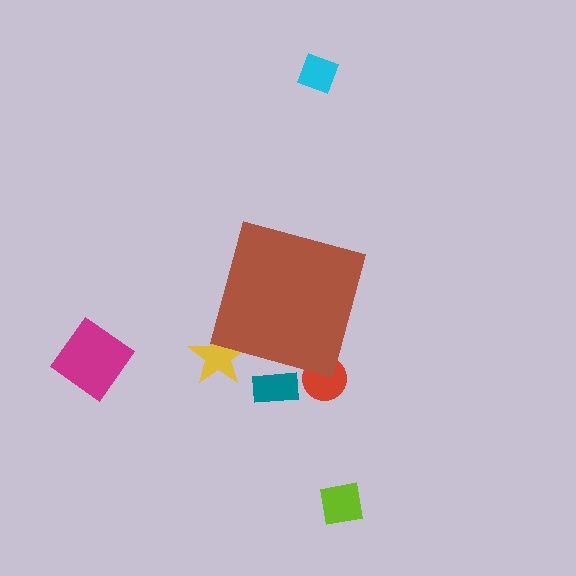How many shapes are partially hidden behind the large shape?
3 shapes are partially hidden.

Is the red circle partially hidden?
Yes, the red circle is partially hidden behind the brown diamond.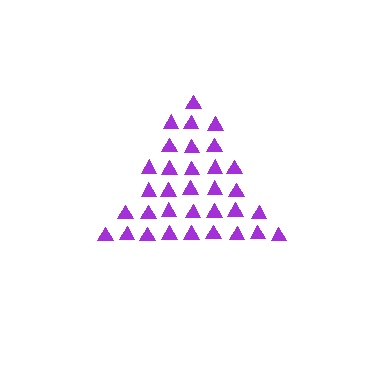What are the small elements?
The small elements are triangles.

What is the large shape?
The large shape is a triangle.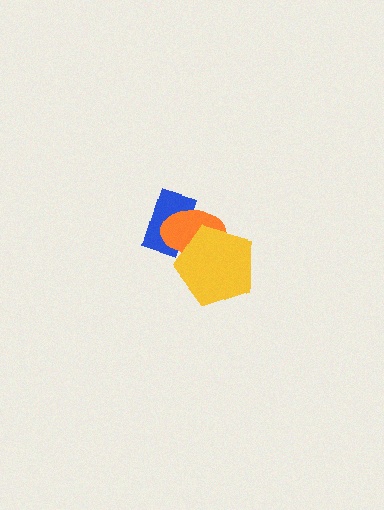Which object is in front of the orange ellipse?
The yellow pentagon is in front of the orange ellipse.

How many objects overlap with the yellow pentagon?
2 objects overlap with the yellow pentagon.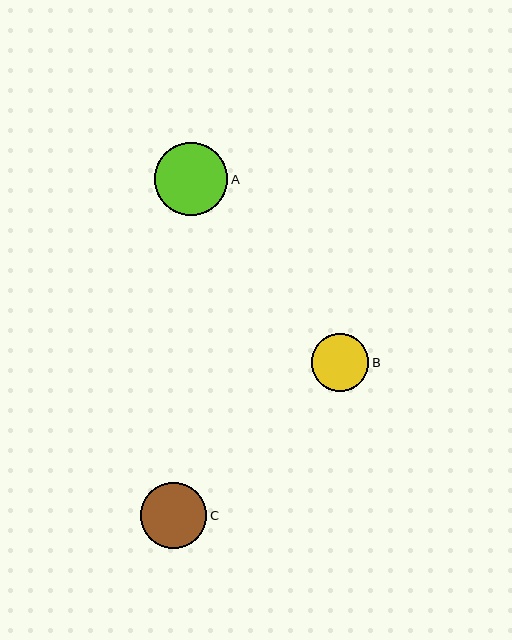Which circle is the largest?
Circle A is the largest with a size of approximately 73 pixels.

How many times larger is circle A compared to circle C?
Circle A is approximately 1.1 times the size of circle C.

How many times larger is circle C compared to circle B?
Circle C is approximately 1.1 times the size of circle B.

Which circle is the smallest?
Circle B is the smallest with a size of approximately 58 pixels.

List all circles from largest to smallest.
From largest to smallest: A, C, B.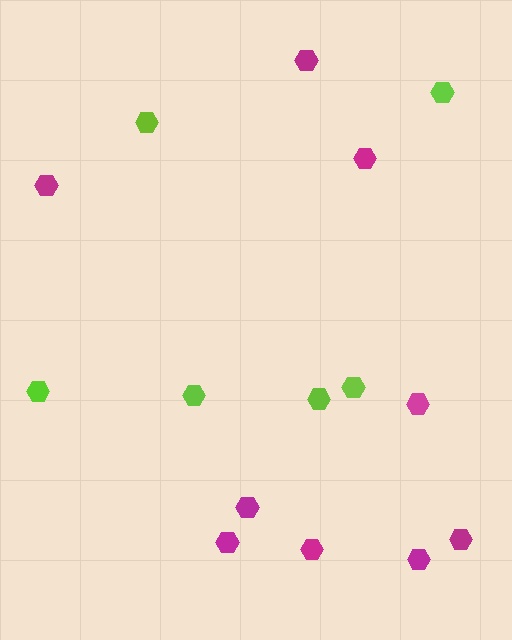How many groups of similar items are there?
There are 2 groups: one group of lime hexagons (6) and one group of magenta hexagons (9).